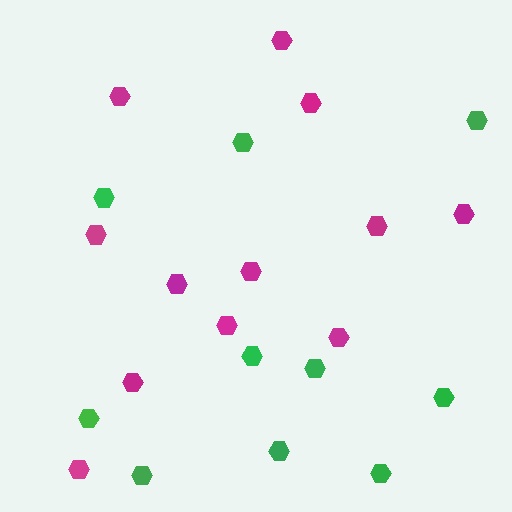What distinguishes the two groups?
There are 2 groups: one group of green hexagons (10) and one group of magenta hexagons (12).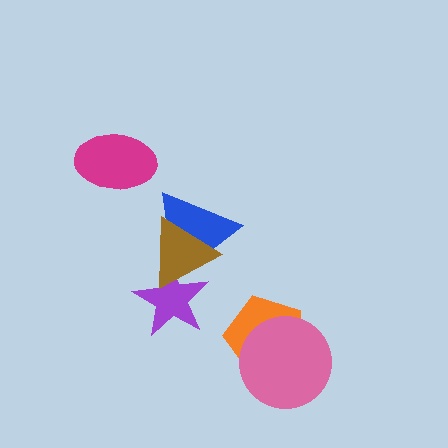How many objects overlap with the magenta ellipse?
0 objects overlap with the magenta ellipse.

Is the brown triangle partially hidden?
No, no other shape covers it.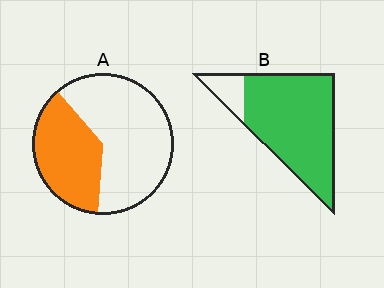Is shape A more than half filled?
No.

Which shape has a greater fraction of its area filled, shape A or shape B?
Shape B.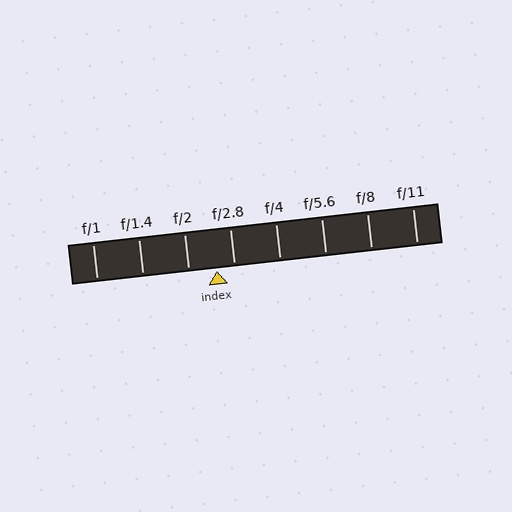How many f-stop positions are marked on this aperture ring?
There are 8 f-stop positions marked.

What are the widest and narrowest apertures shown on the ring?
The widest aperture shown is f/1 and the narrowest is f/11.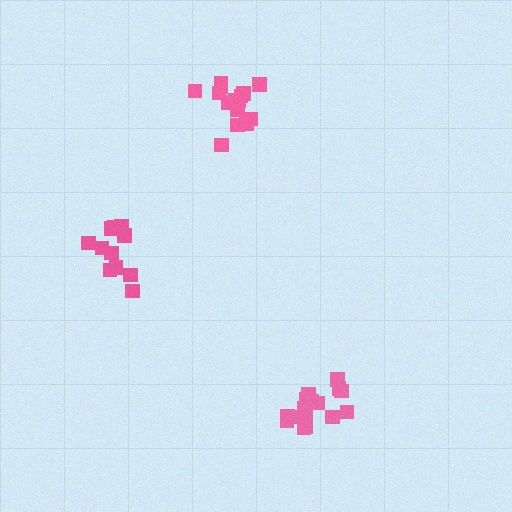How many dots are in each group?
Group 1: 15 dots, Group 2: 11 dots, Group 3: 16 dots (42 total).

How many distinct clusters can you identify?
There are 3 distinct clusters.